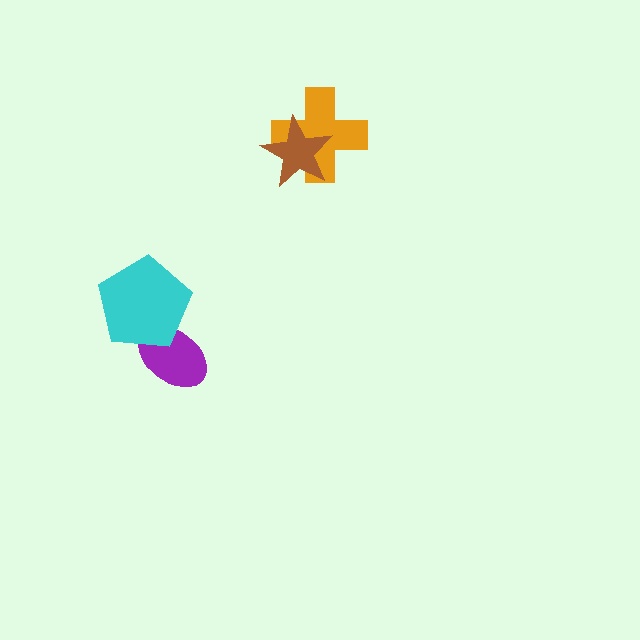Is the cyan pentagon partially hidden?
No, no other shape covers it.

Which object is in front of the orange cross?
The brown star is in front of the orange cross.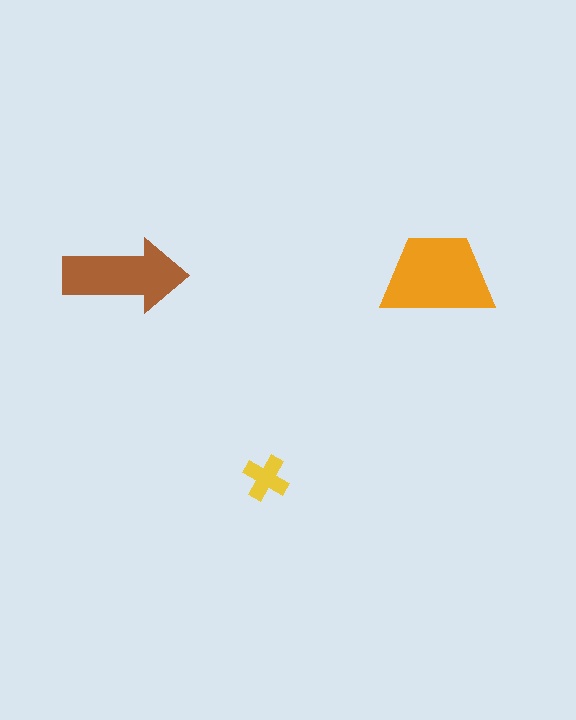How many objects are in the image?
There are 3 objects in the image.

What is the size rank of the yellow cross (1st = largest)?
3rd.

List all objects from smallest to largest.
The yellow cross, the brown arrow, the orange trapezoid.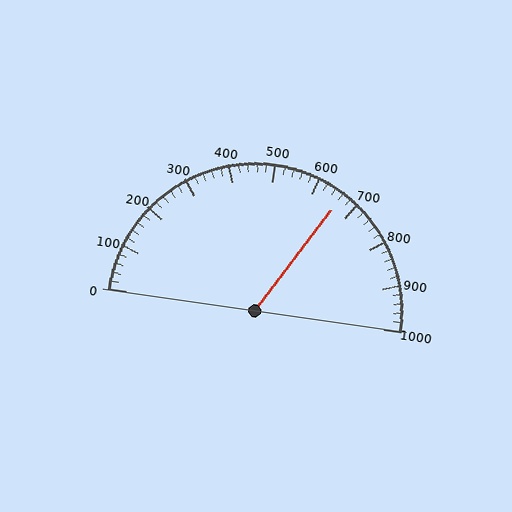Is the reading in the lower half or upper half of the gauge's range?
The reading is in the upper half of the range (0 to 1000).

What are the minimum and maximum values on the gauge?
The gauge ranges from 0 to 1000.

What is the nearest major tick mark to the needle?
The nearest major tick mark is 700.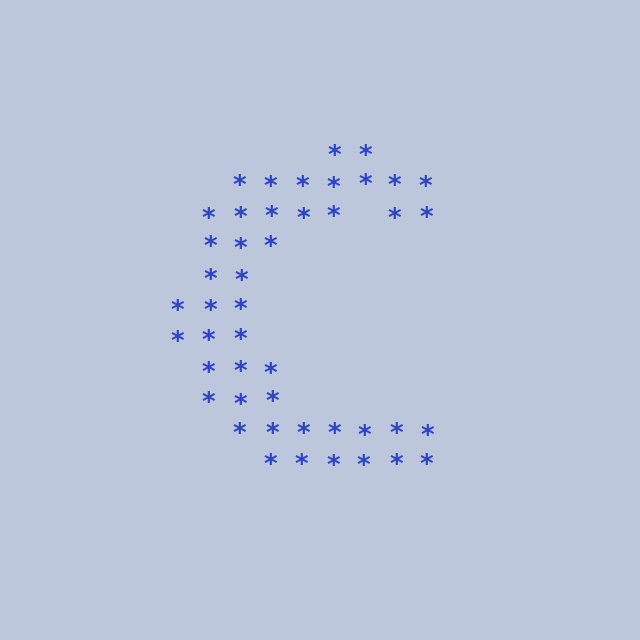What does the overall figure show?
The overall figure shows the letter C.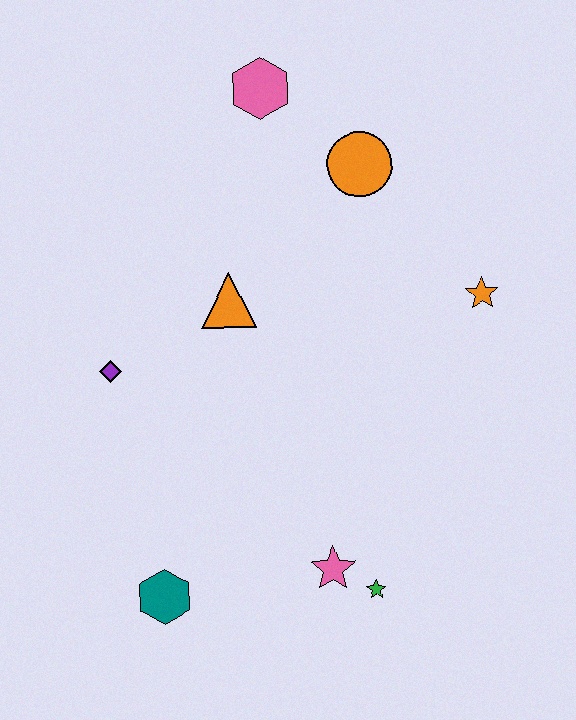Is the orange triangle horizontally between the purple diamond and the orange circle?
Yes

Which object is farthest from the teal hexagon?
The pink hexagon is farthest from the teal hexagon.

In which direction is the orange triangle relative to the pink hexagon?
The orange triangle is below the pink hexagon.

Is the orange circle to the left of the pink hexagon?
No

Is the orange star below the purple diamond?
No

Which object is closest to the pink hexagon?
The orange circle is closest to the pink hexagon.